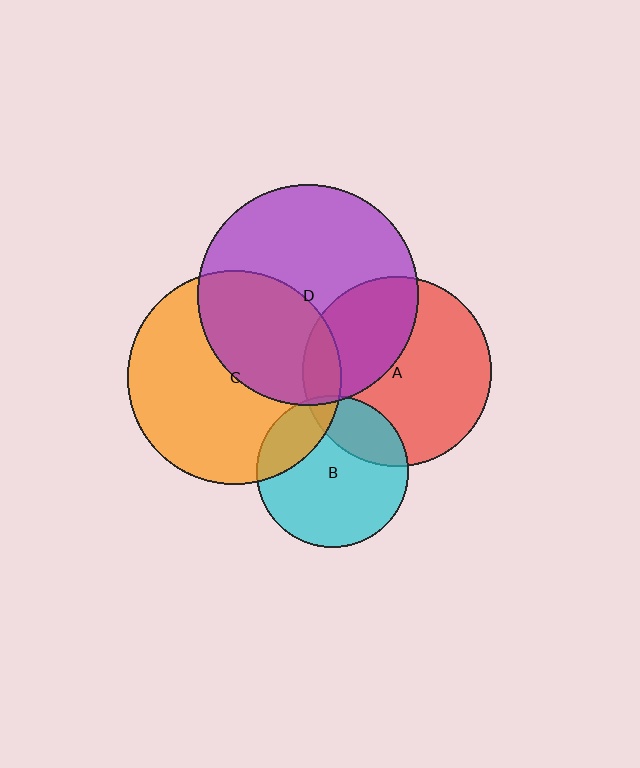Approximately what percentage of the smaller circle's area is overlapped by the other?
Approximately 10%.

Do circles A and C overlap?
Yes.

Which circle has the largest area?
Circle D (purple).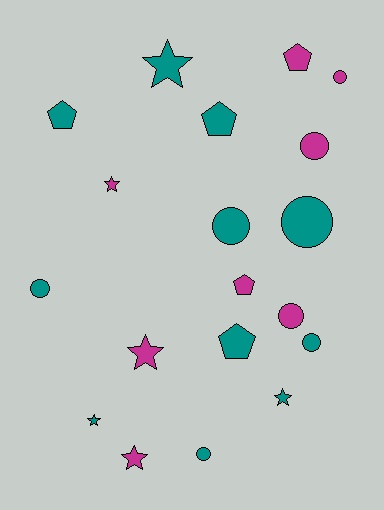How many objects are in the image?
There are 19 objects.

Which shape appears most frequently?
Circle, with 8 objects.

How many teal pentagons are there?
There are 3 teal pentagons.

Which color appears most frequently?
Teal, with 11 objects.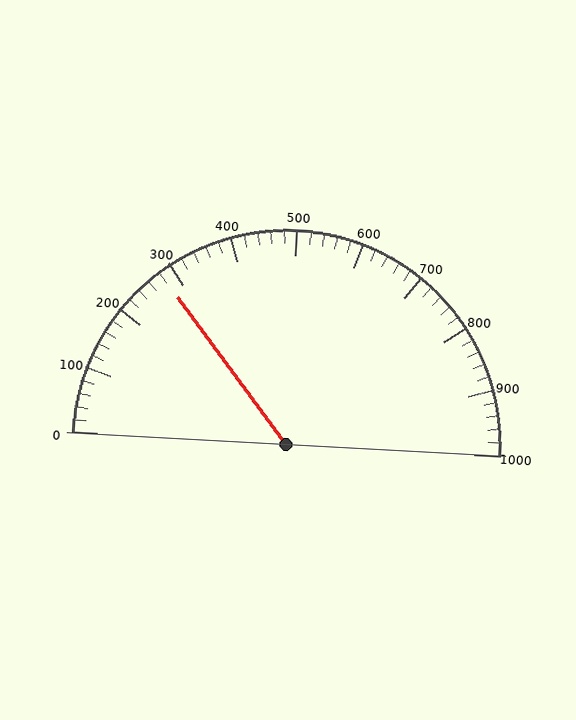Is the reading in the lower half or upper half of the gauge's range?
The reading is in the lower half of the range (0 to 1000).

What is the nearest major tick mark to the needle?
The nearest major tick mark is 300.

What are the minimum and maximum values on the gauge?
The gauge ranges from 0 to 1000.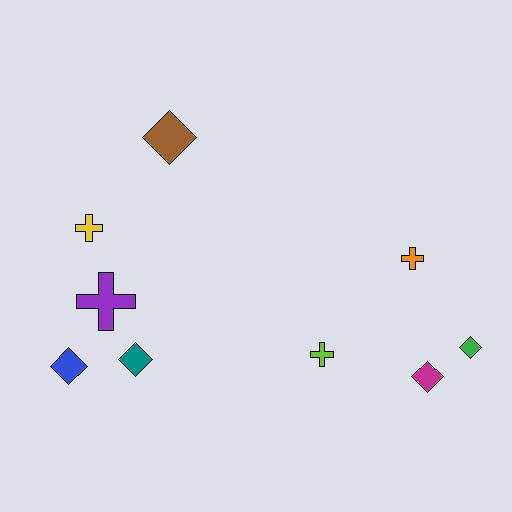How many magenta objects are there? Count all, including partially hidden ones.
There is 1 magenta object.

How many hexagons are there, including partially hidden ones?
There are no hexagons.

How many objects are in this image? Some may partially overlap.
There are 9 objects.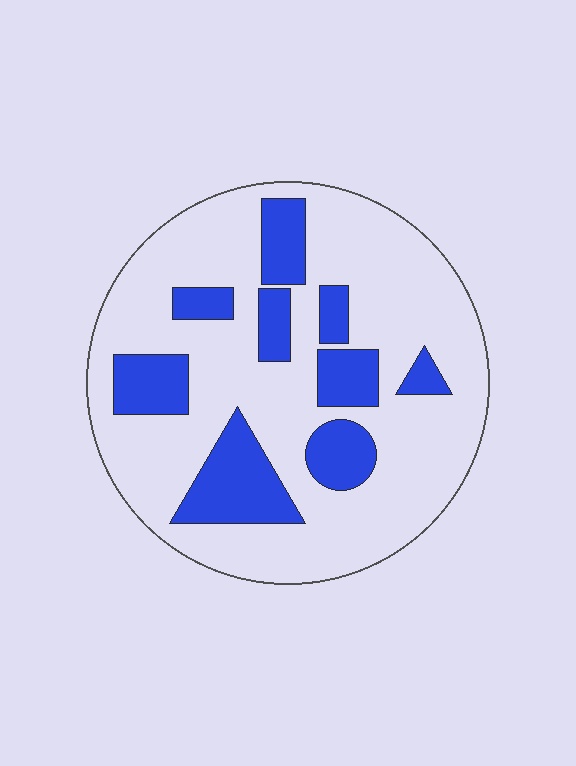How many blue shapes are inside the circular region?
9.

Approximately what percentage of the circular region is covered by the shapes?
Approximately 25%.